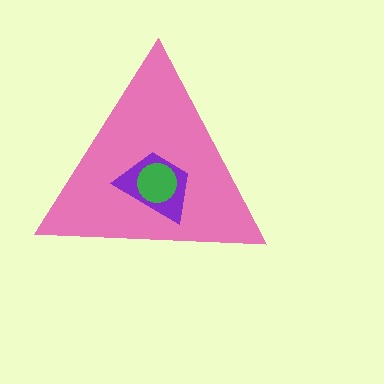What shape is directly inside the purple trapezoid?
The green circle.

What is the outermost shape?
The pink triangle.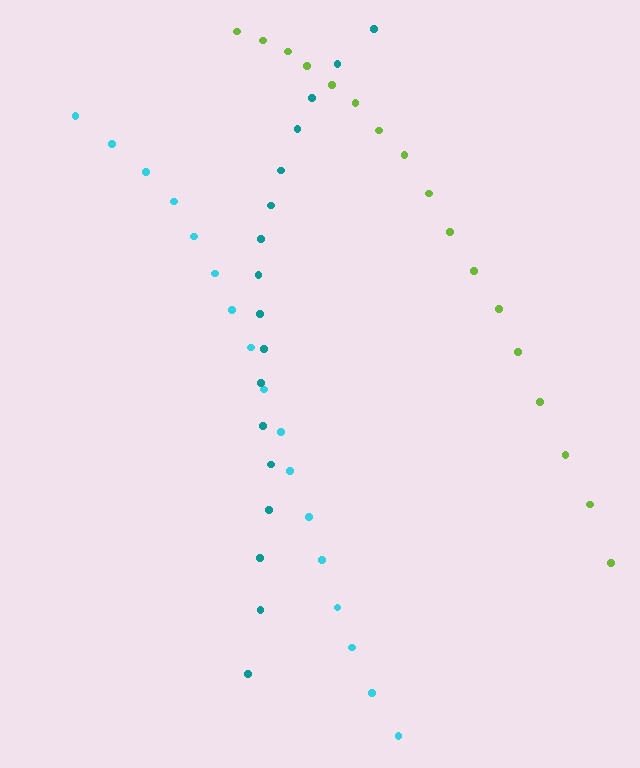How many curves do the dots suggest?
There are 3 distinct paths.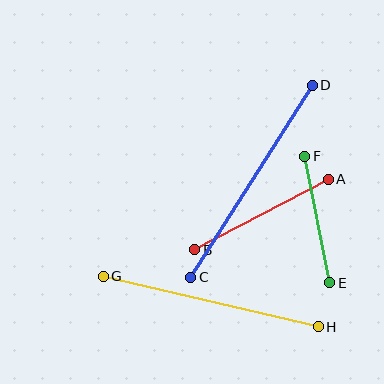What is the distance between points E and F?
The distance is approximately 129 pixels.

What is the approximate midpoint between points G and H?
The midpoint is at approximately (211, 301) pixels.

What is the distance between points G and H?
The distance is approximately 221 pixels.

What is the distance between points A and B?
The distance is approximately 151 pixels.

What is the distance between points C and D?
The distance is approximately 227 pixels.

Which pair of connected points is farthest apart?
Points C and D are farthest apart.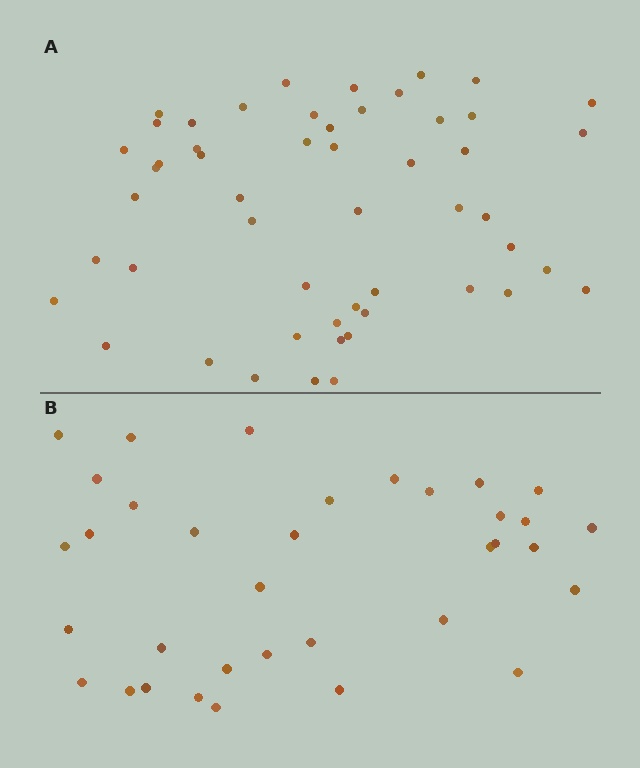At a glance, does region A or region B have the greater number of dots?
Region A (the top region) has more dots.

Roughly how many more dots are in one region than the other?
Region A has approximately 15 more dots than region B.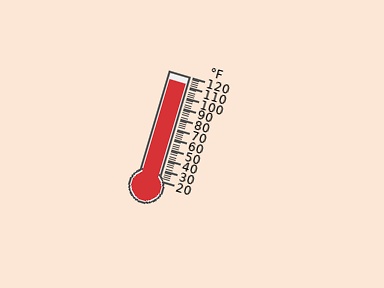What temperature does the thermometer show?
The thermometer shows approximately 112°F.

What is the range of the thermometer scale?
The thermometer scale ranges from 20°F to 120°F.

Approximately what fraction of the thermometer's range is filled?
The thermometer is filled to approximately 90% of its range.